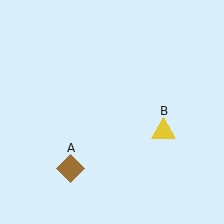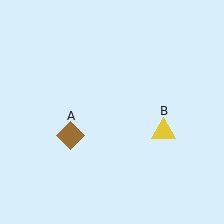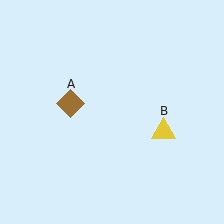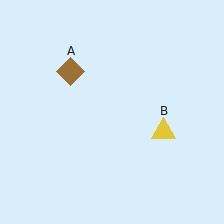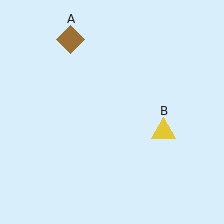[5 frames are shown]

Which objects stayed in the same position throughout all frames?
Yellow triangle (object B) remained stationary.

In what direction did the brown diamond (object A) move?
The brown diamond (object A) moved up.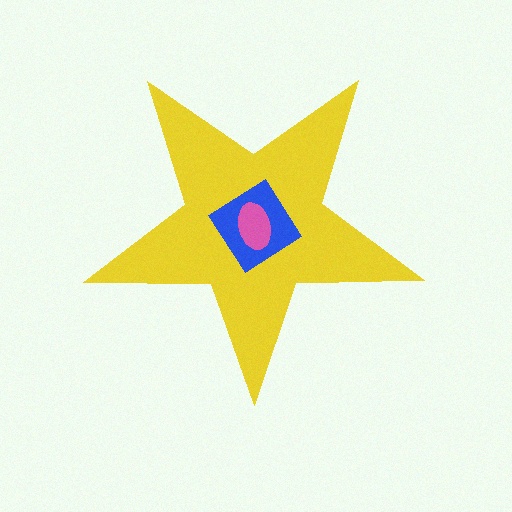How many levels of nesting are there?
3.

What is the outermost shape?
The yellow star.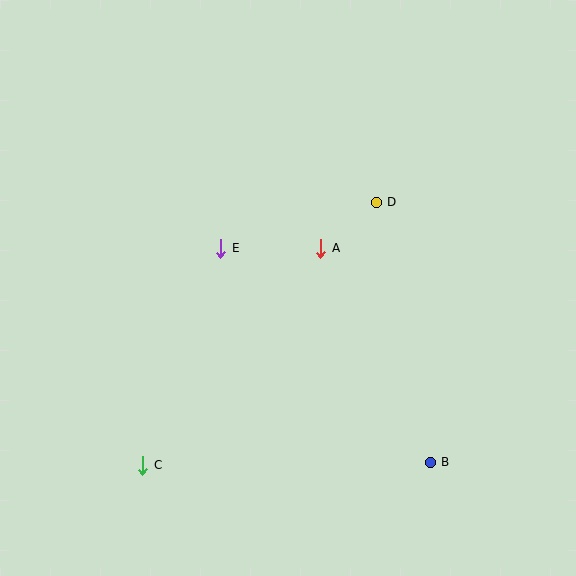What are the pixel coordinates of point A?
Point A is at (321, 248).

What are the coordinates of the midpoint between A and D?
The midpoint between A and D is at (348, 225).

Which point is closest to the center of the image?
Point A at (321, 248) is closest to the center.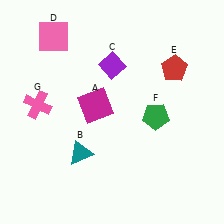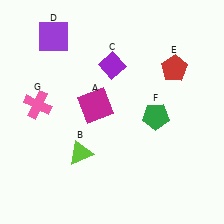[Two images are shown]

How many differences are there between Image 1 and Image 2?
There are 2 differences between the two images.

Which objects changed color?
B changed from teal to lime. D changed from pink to purple.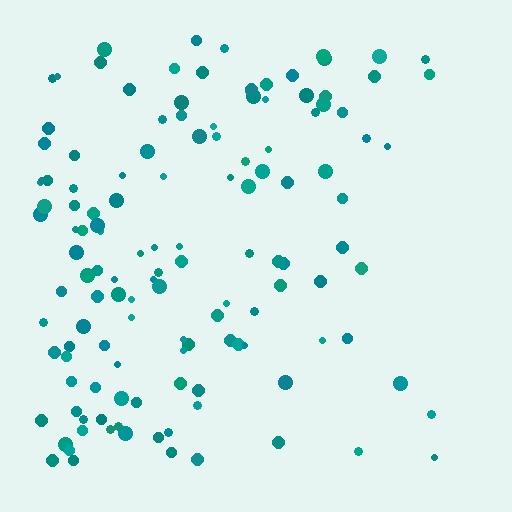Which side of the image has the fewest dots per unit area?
The right.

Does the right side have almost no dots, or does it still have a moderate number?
Still a moderate number, just noticeably fewer than the left.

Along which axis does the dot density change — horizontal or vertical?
Horizontal.